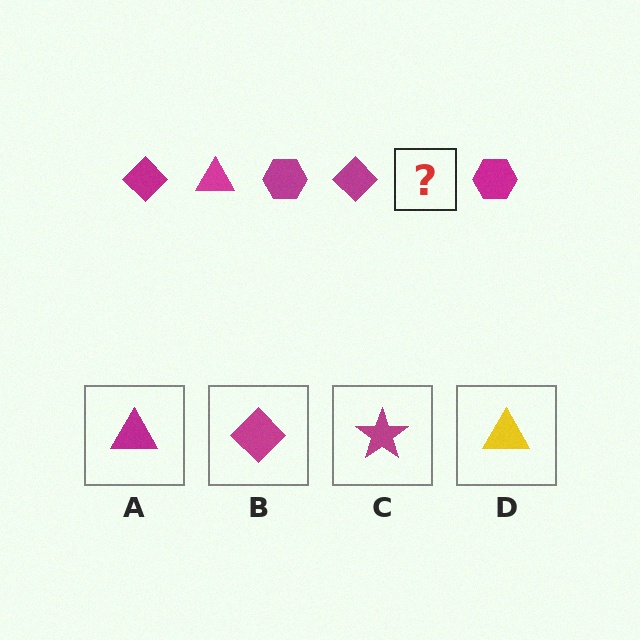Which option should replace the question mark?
Option A.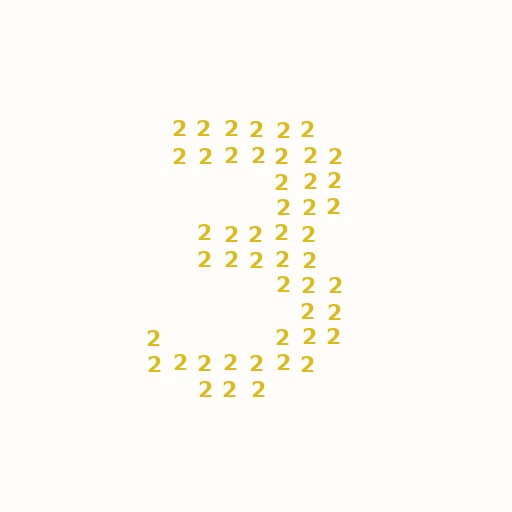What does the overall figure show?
The overall figure shows the digit 3.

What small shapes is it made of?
It is made of small digit 2's.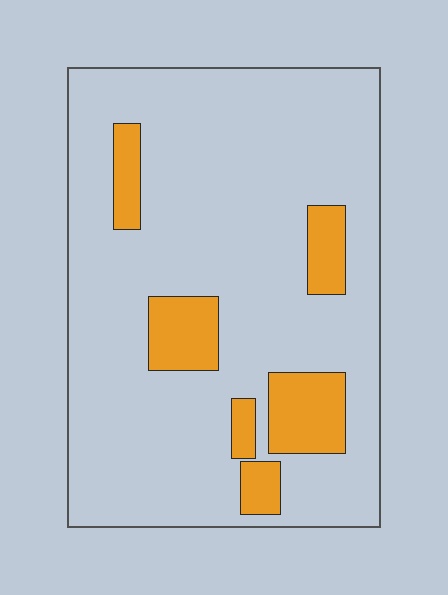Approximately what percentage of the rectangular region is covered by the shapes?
Approximately 15%.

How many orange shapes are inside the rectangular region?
6.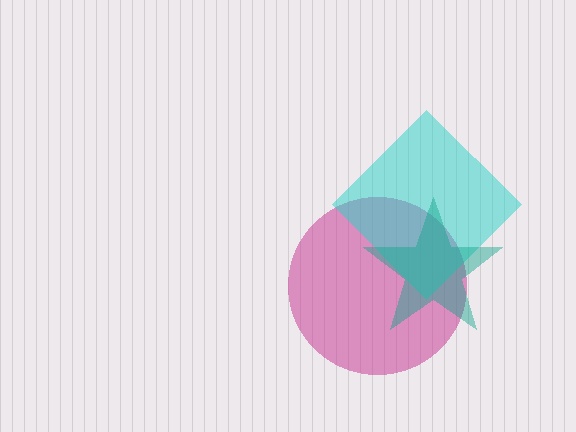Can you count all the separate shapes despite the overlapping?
Yes, there are 3 separate shapes.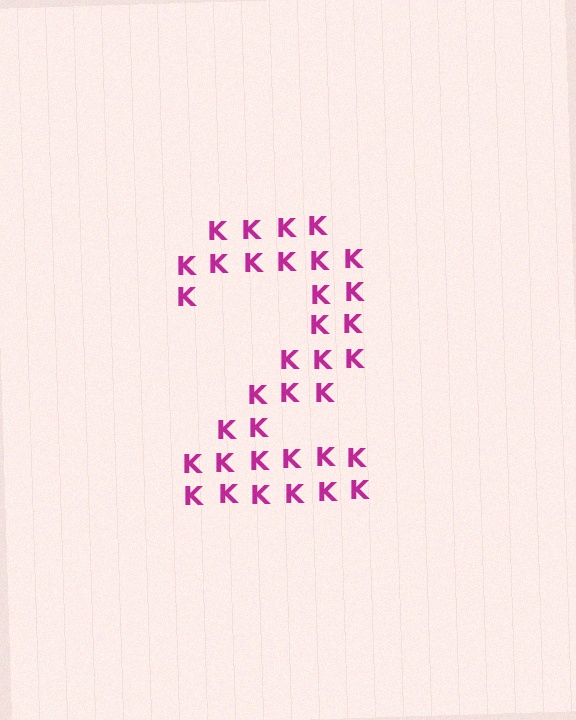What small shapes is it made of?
It is made of small letter K's.